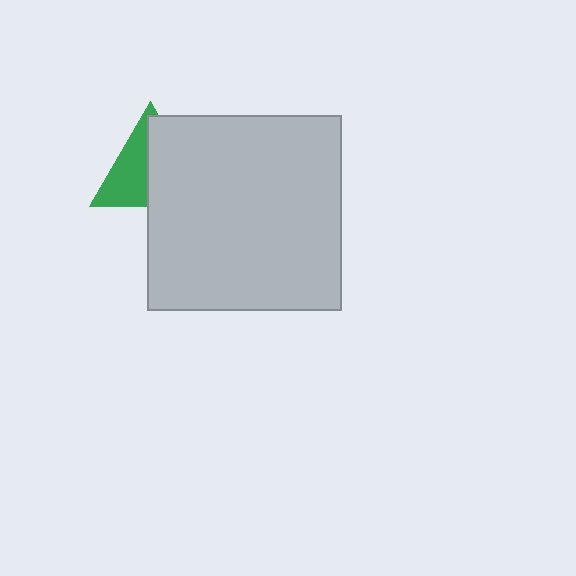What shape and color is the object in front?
The object in front is a light gray square.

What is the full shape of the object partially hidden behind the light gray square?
The partially hidden object is a green triangle.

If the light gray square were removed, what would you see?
You would see the complete green triangle.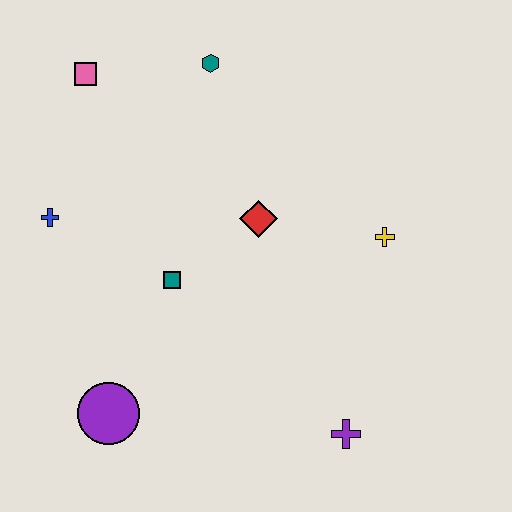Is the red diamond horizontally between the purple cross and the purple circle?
Yes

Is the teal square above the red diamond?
No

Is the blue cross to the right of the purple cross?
No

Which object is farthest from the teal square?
The purple cross is farthest from the teal square.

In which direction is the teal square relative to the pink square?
The teal square is below the pink square.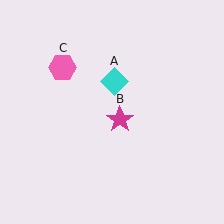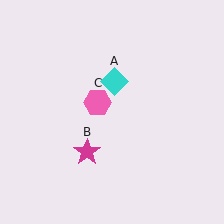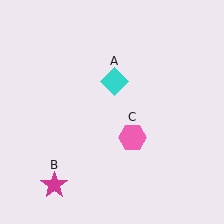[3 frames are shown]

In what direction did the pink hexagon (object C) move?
The pink hexagon (object C) moved down and to the right.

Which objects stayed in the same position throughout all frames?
Cyan diamond (object A) remained stationary.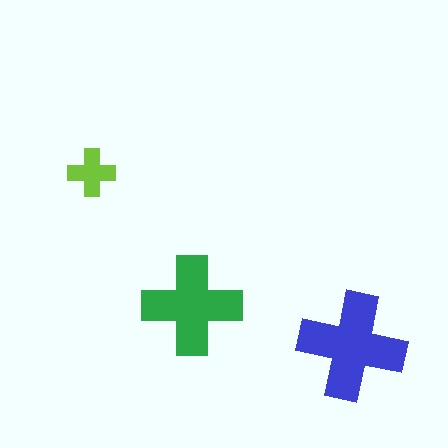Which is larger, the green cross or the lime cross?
The green one.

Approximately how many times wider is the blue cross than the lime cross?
About 2.5 times wider.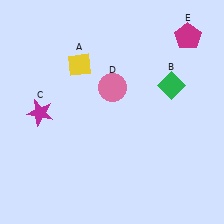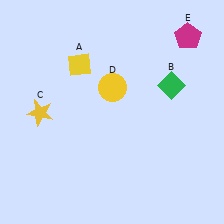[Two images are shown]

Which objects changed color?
C changed from magenta to yellow. D changed from pink to yellow.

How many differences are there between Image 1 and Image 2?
There are 2 differences between the two images.